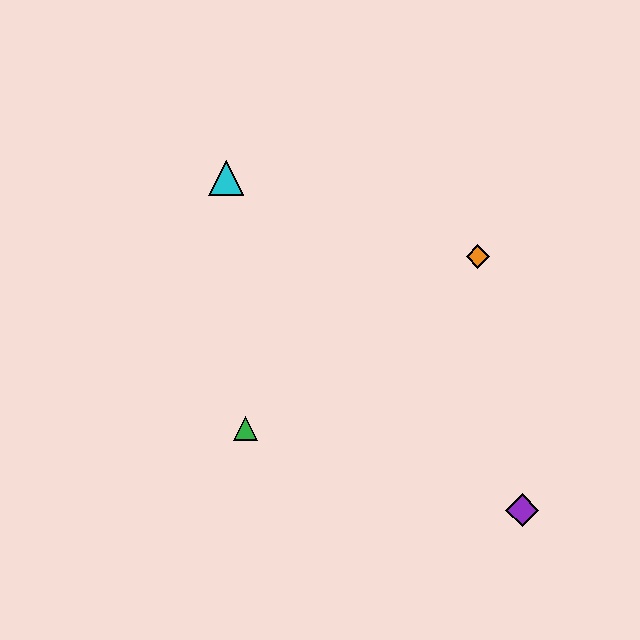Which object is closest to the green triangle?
The cyan triangle is closest to the green triangle.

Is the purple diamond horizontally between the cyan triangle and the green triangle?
No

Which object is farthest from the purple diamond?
The cyan triangle is farthest from the purple diamond.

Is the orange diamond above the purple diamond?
Yes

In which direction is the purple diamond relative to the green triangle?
The purple diamond is to the right of the green triangle.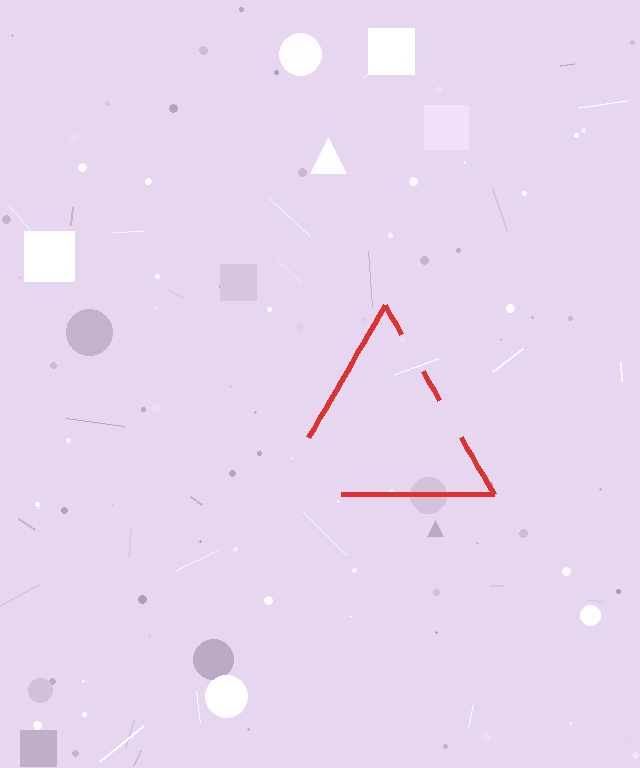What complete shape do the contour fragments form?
The contour fragments form a triangle.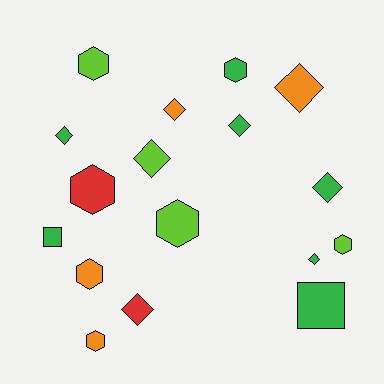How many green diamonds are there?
There are 4 green diamonds.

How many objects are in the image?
There are 17 objects.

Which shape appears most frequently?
Diamond, with 8 objects.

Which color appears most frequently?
Green, with 7 objects.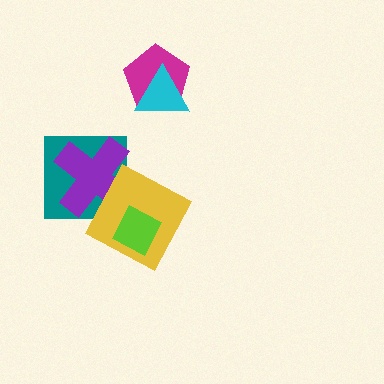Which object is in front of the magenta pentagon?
The cyan triangle is in front of the magenta pentagon.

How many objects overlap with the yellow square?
3 objects overlap with the yellow square.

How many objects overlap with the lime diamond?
1 object overlaps with the lime diamond.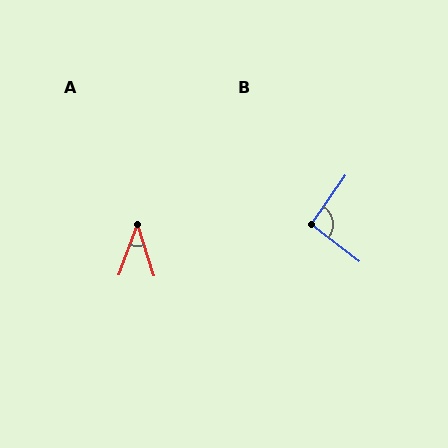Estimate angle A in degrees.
Approximately 38 degrees.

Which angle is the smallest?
A, at approximately 38 degrees.